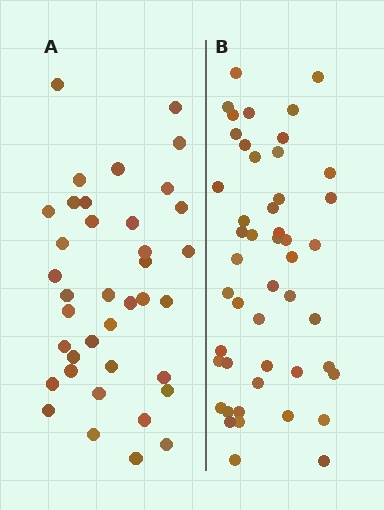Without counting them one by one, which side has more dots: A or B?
Region B (the right region) has more dots.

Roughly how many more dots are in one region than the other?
Region B has roughly 10 or so more dots than region A.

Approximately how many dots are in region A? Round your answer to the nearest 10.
About 40 dots. (The exact count is 38, which rounds to 40.)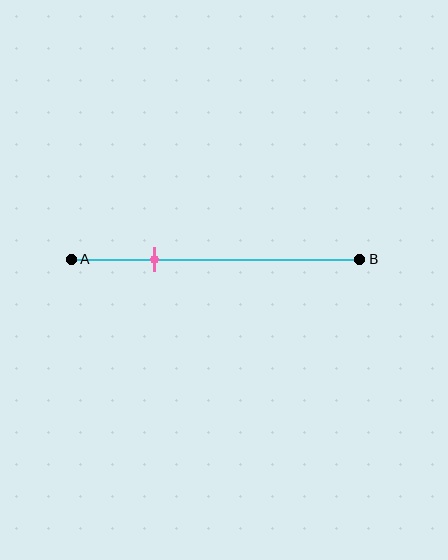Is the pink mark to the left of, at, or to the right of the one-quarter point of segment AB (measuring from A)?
The pink mark is to the right of the one-quarter point of segment AB.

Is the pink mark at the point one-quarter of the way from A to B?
No, the mark is at about 30% from A, not at the 25% one-quarter point.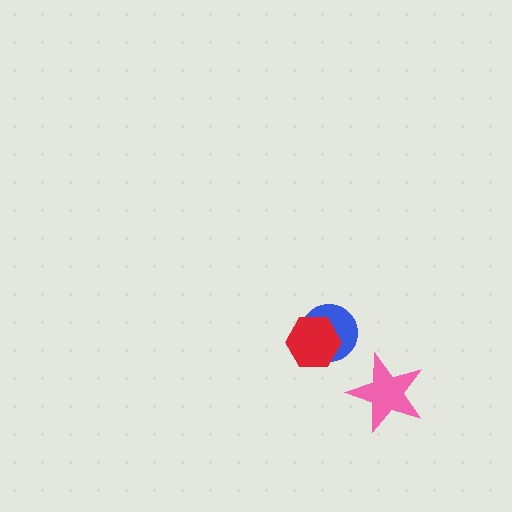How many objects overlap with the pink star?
0 objects overlap with the pink star.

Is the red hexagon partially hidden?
No, no other shape covers it.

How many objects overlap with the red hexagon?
1 object overlaps with the red hexagon.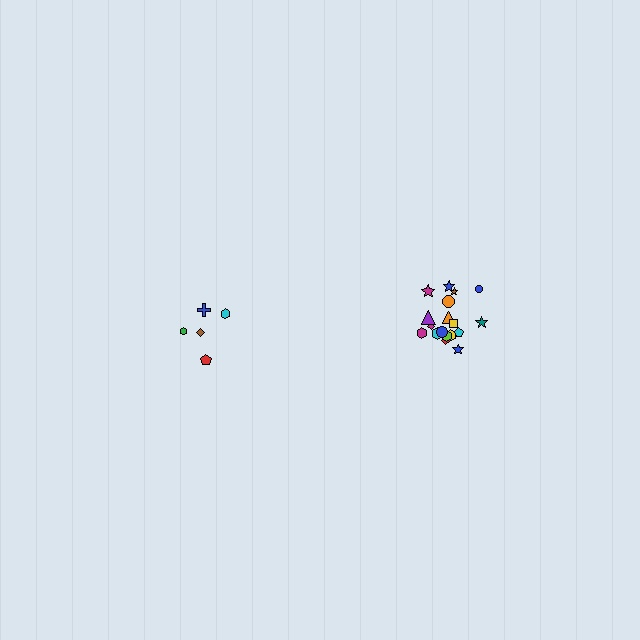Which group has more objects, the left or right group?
The right group.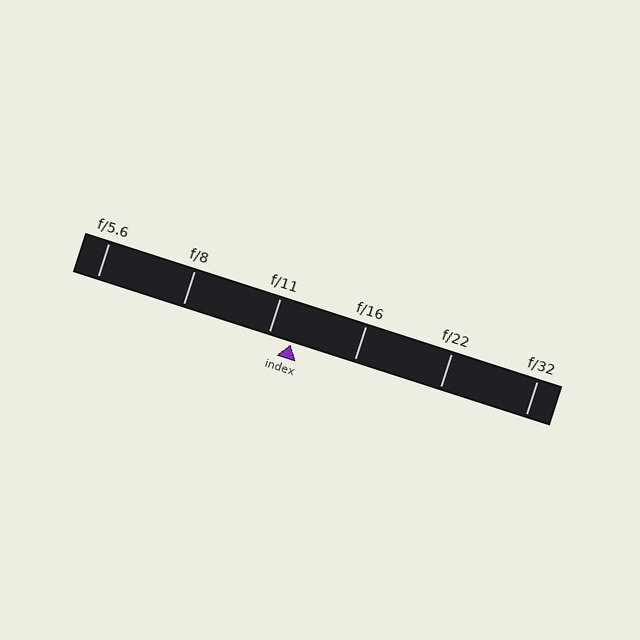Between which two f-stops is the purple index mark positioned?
The index mark is between f/11 and f/16.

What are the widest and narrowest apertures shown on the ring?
The widest aperture shown is f/5.6 and the narrowest is f/32.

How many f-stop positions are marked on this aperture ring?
There are 6 f-stop positions marked.